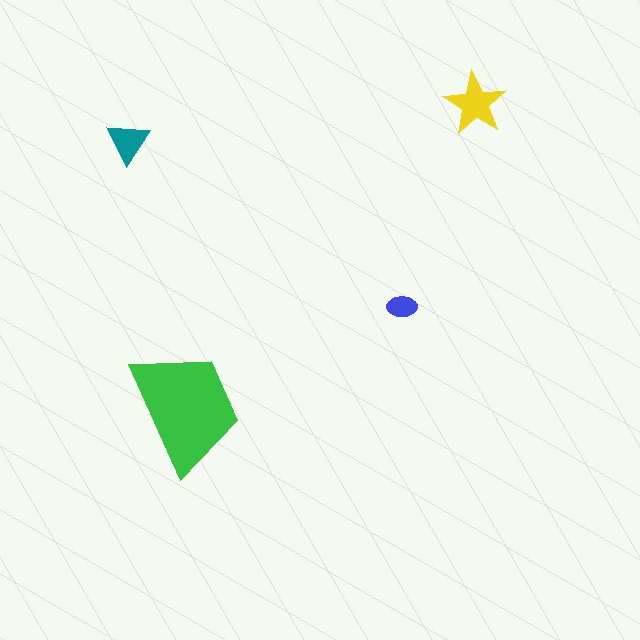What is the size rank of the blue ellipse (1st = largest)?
4th.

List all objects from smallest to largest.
The blue ellipse, the teal triangle, the yellow star, the green trapezoid.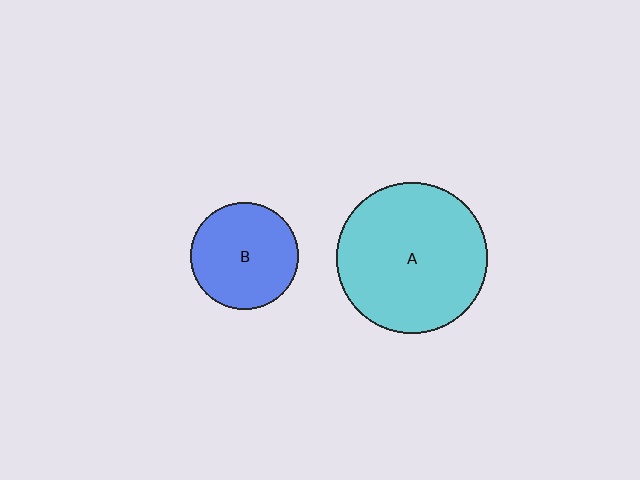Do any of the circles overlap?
No, none of the circles overlap.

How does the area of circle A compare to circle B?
Approximately 2.0 times.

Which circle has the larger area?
Circle A (cyan).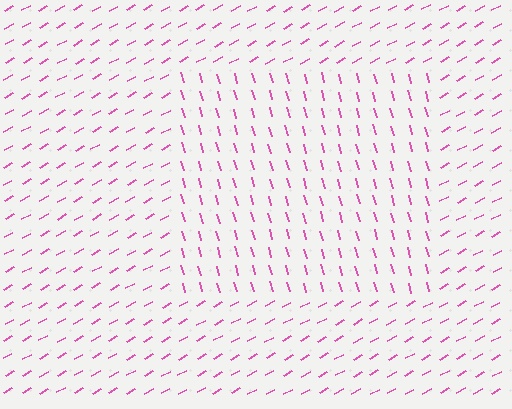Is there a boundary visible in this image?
Yes, there is a texture boundary formed by a change in line orientation.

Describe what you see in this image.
The image is filled with small pink line segments. A rectangle region in the image has lines oriented differently from the surrounding lines, creating a visible texture boundary.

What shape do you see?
I see a rectangle.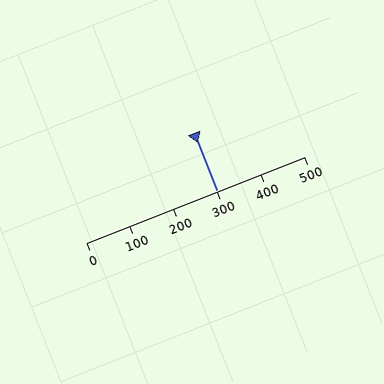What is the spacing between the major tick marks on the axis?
The major ticks are spaced 100 apart.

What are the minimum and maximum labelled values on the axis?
The axis runs from 0 to 500.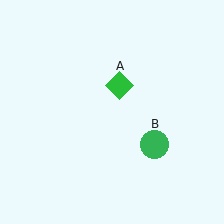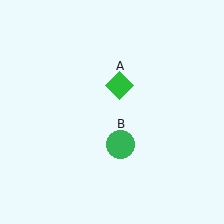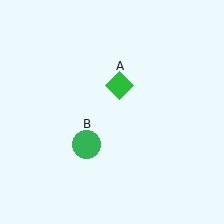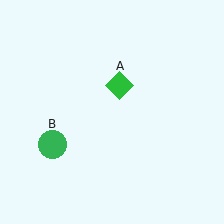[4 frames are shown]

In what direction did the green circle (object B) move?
The green circle (object B) moved left.